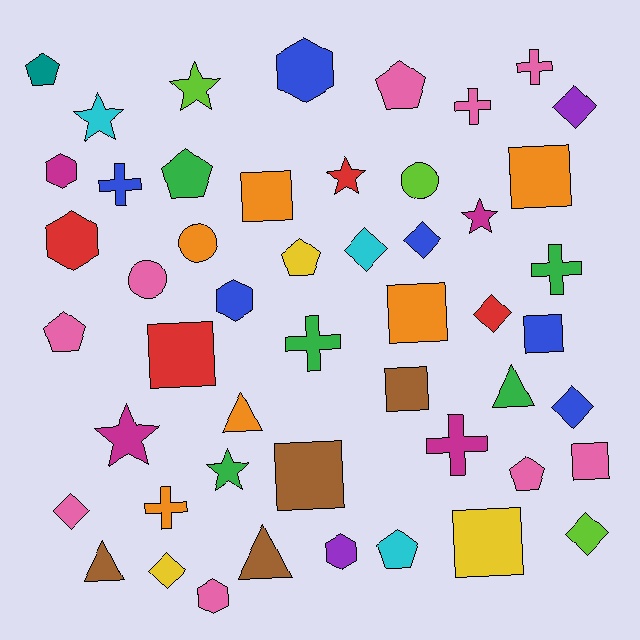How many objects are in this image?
There are 50 objects.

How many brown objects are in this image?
There are 4 brown objects.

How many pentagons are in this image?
There are 7 pentagons.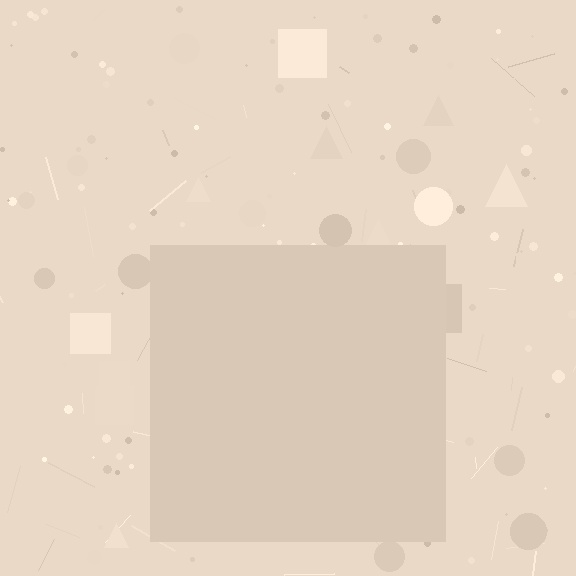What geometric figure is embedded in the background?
A square is embedded in the background.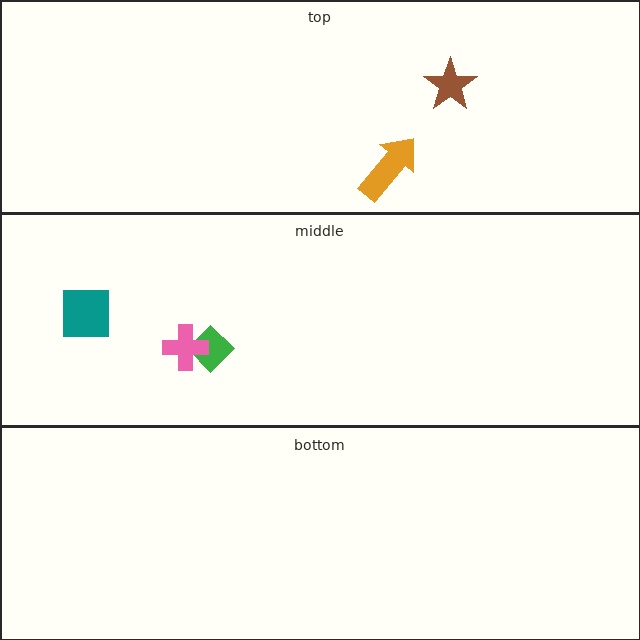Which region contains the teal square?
The middle region.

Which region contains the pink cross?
The middle region.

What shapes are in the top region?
The orange arrow, the brown star.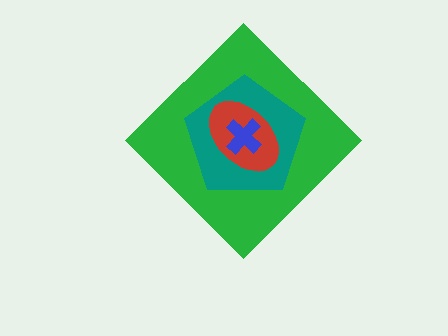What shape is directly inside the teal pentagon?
The red ellipse.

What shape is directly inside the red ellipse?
The blue cross.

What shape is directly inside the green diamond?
The teal pentagon.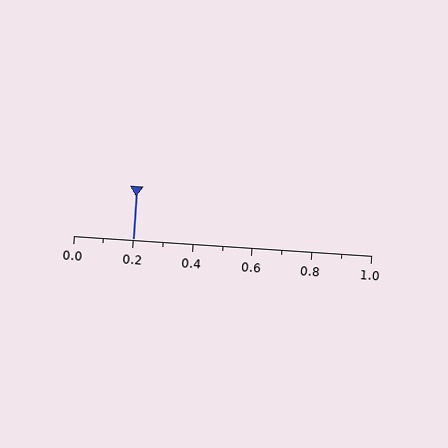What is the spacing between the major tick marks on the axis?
The major ticks are spaced 0.2 apart.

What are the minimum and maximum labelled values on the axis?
The axis runs from 0.0 to 1.0.